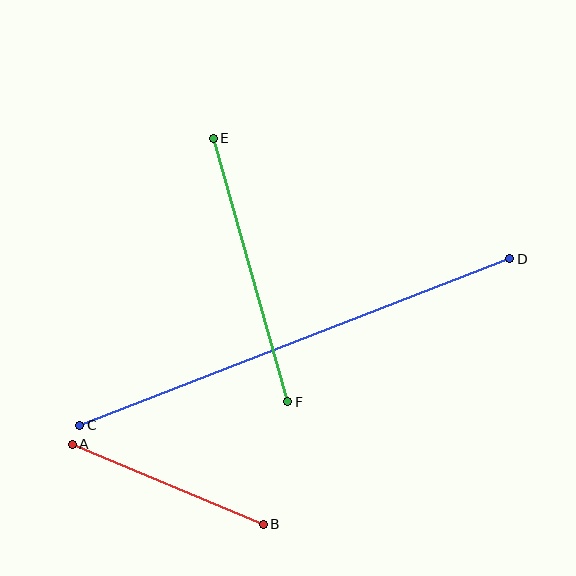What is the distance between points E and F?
The distance is approximately 274 pixels.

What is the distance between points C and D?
The distance is approximately 461 pixels.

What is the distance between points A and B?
The distance is approximately 207 pixels.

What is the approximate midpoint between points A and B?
The midpoint is at approximately (168, 484) pixels.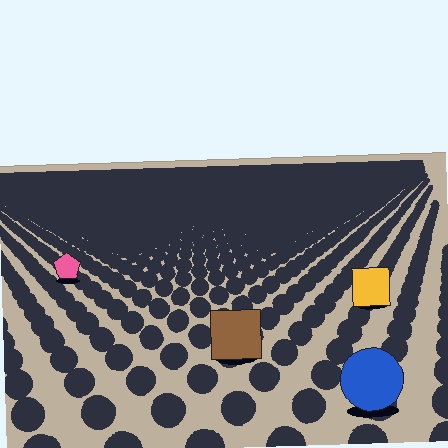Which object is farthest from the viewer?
The pink pentagon is farthest from the viewer. It appears smaller and the ground texture around it is denser.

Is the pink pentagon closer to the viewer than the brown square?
No. The brown square is closer — you can tell from the texture gradient: the ground texture is coarser near it.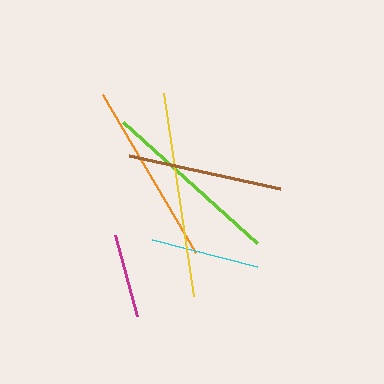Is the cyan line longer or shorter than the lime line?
The lime line is longer than the cyan line.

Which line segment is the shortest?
The magenta line is the shortest at approximately 85 pixels.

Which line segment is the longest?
The yellow line is the longest at approximately 205 pixels.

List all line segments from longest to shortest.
From longest to shortest: yellow, orange, lime, brown, cyan, magenta.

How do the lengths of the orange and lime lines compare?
The orange and lime lines are approximately the same length.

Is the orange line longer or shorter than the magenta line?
The orange line is longer than the magenta line.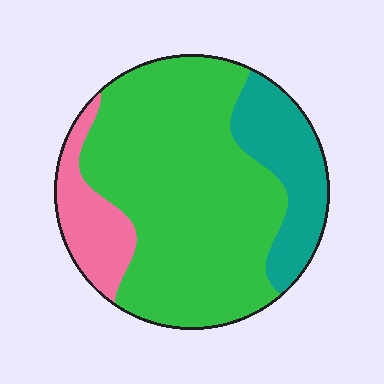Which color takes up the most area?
Green, at roughly 65%.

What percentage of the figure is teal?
Teal takes up about one fifth (1/5) of the figure.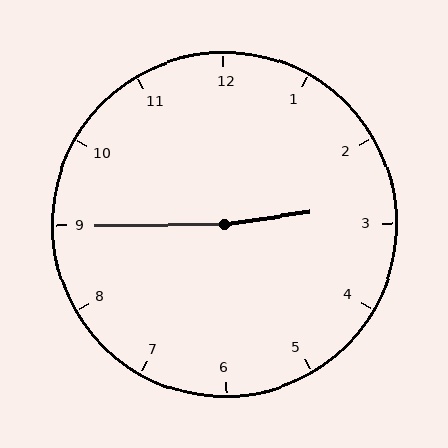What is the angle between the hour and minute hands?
Approximately 172 degrees.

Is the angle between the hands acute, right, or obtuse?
It is obtuse.